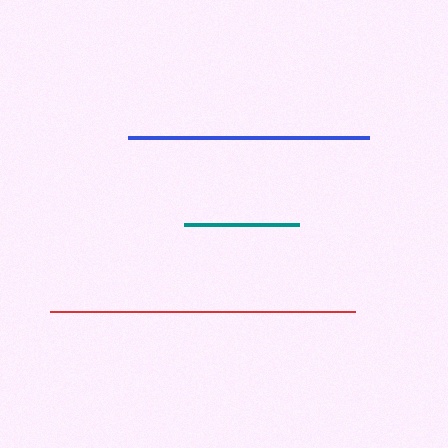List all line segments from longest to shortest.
From longest to shortest: red, blue, teal.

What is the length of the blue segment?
The blue segment is approximately 241 pixels long.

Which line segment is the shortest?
The teal line is the shortest at approximately 115 pixels.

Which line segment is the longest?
The red line is the longest at approximately 305 pixels.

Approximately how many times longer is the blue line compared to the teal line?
The blue line is approximately 2.1 times the length of the teal line.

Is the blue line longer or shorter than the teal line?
The blue line is longer than the teal line.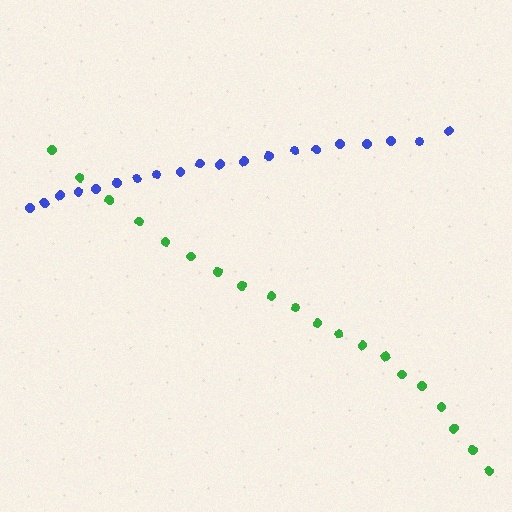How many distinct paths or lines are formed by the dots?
There are 2 distinct paths.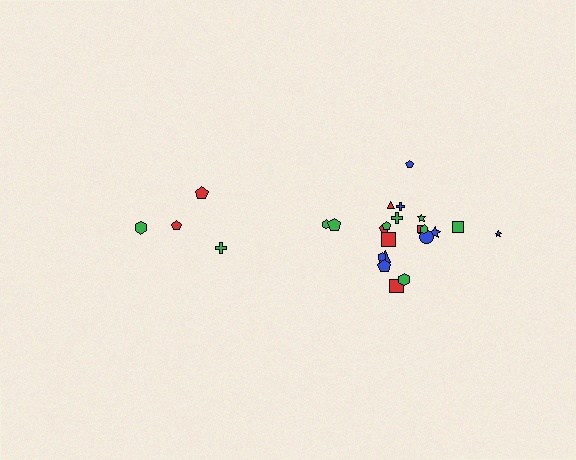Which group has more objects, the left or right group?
The right group.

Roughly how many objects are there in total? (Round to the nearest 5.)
Roughly 25 objects in total.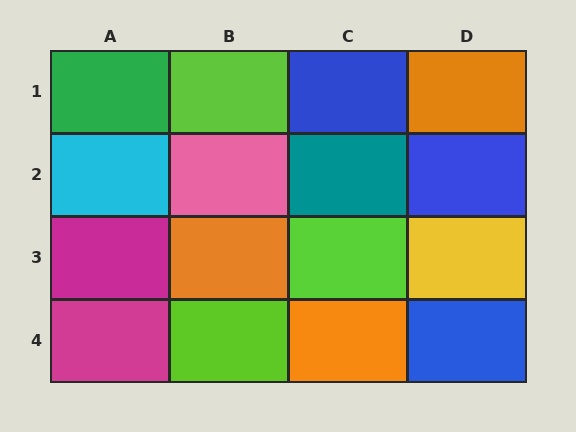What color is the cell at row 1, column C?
Blue.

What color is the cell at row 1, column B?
Lime.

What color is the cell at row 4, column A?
Magenta.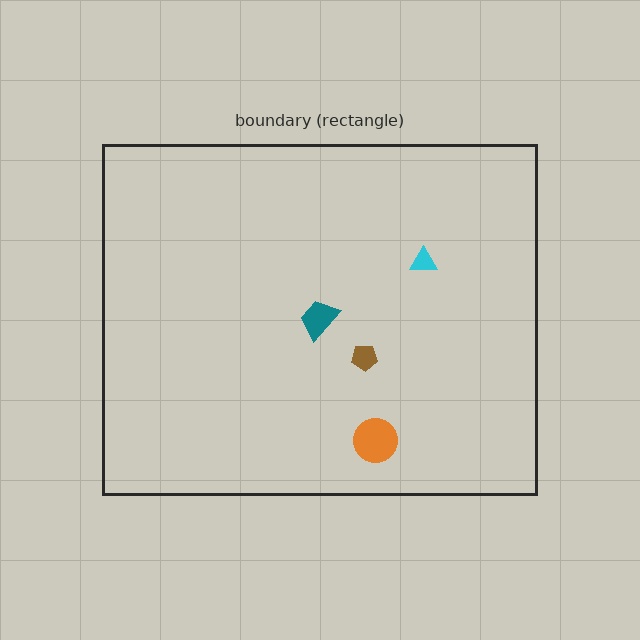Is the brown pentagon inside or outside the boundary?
Inside.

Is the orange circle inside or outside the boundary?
Inside.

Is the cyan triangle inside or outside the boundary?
Inside.